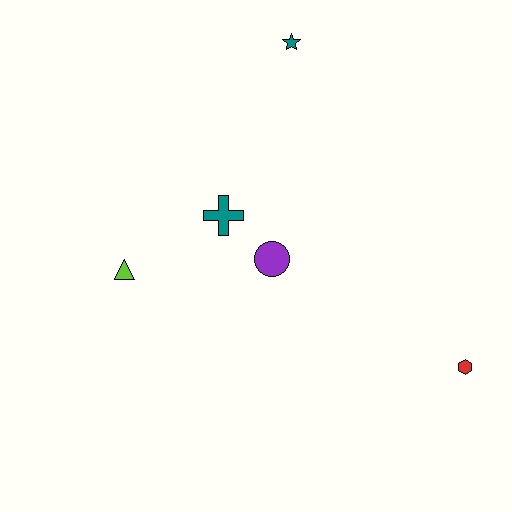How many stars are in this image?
There is 1 star.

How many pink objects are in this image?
There are no pink objects.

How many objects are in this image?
There are 5 objects.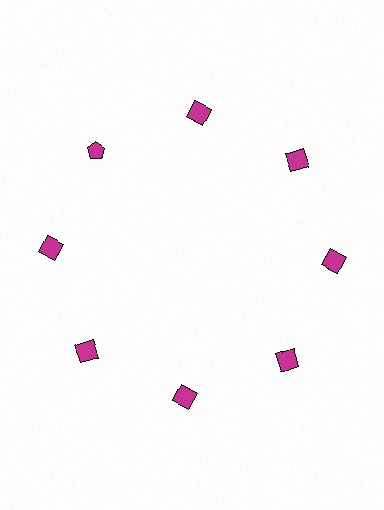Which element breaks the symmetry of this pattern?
The magenta pentagon at roughly the 10 o'clock position breaks the symmetry. All other shapes are magenta squares.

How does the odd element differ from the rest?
It has a different shape: pentagon instead of square.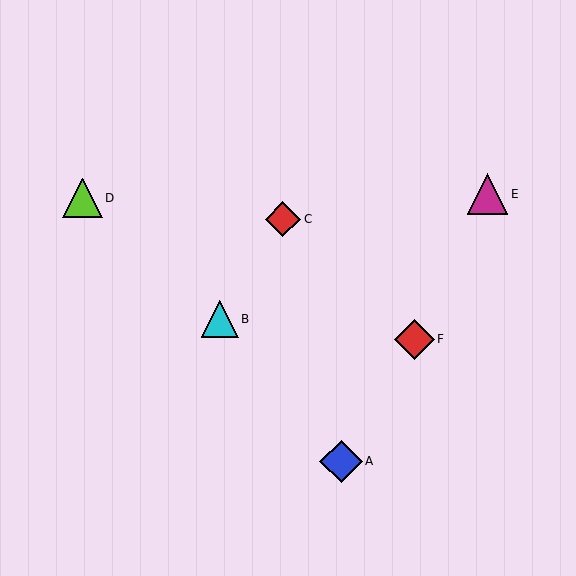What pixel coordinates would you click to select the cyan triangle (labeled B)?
Click at (220, 319) to select the cyan triangle B.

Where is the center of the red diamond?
The center of the red diamond is at (283, 219).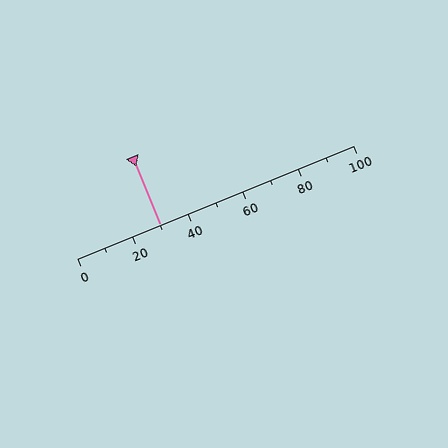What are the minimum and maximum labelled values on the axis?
The axis runs from 0 to 100.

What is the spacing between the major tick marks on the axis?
The major ticks are spaced 20 apart.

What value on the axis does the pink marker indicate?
The marker indicates approximately 30.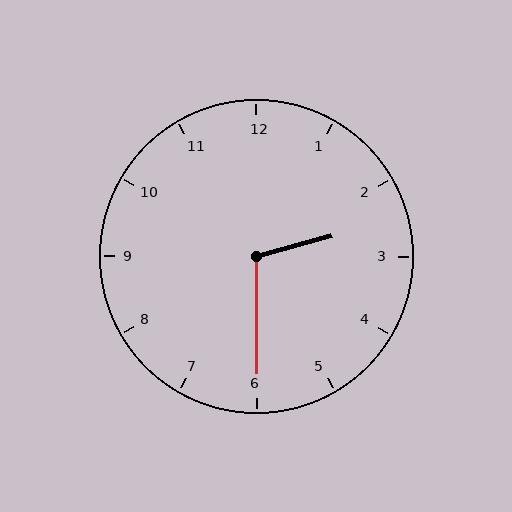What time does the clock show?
2:30.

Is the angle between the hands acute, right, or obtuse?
It is obtuse.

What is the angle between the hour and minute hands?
Approximately 105 degrees.